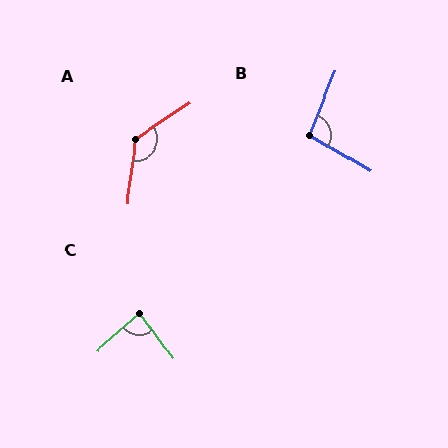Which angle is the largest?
A, at approximately 131 degrees.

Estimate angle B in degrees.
Approximately 99 degrees.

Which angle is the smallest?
C, at approximately 84 degrees.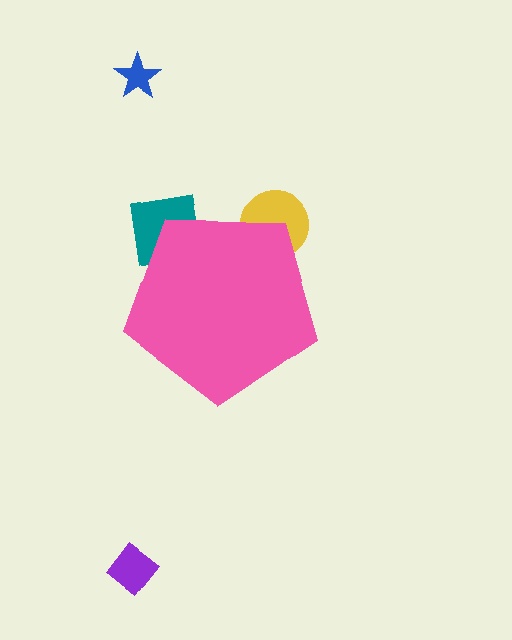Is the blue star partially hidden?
No, the blue star is fully visible.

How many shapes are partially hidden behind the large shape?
2 shapes are partially hidden.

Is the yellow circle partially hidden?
Yes, the yellow circle is partially hidden behind the pink pentagon.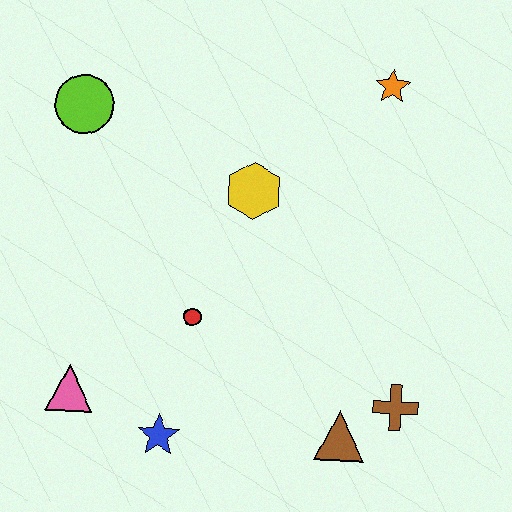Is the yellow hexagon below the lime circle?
Yes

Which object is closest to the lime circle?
The yellow hexagon is closest to the lime circle.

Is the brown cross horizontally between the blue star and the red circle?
No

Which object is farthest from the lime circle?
The brown cross is farthest from the lime circle.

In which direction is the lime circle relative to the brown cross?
The lime circle is to the left of the brown cross.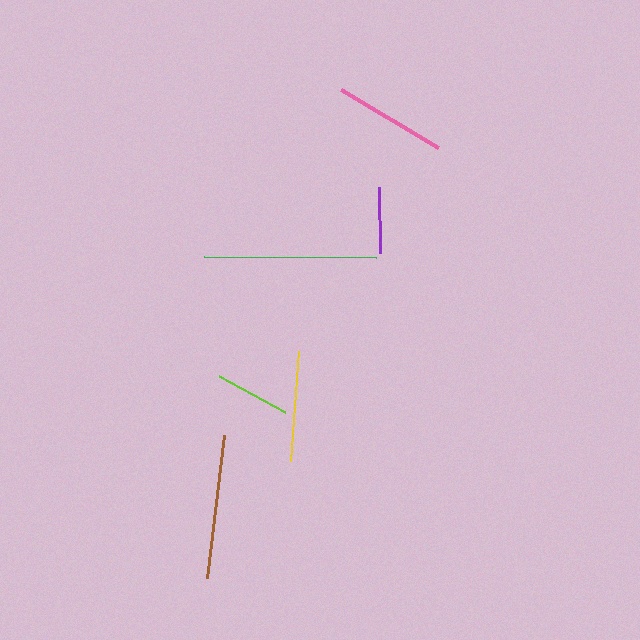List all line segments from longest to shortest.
From longest to shortest: green, brown, pink, yellow, lime, purple.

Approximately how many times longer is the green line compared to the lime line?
The green line is approximately 2.3 times the length of the lime line.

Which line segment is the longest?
The green line is the longest at approximately 172 pixels.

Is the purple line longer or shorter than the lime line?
The lime line is longer than the purple line.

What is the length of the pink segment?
The pink segment is approximately 113 pixels long.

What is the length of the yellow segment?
The yellow segment is approximately 110 pixels long.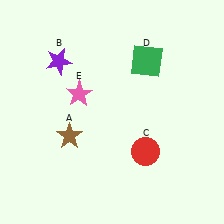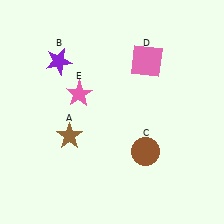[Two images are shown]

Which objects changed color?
C changed from red to brown. D changed from green to pink.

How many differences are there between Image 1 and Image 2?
There are 2 differences between the two images.